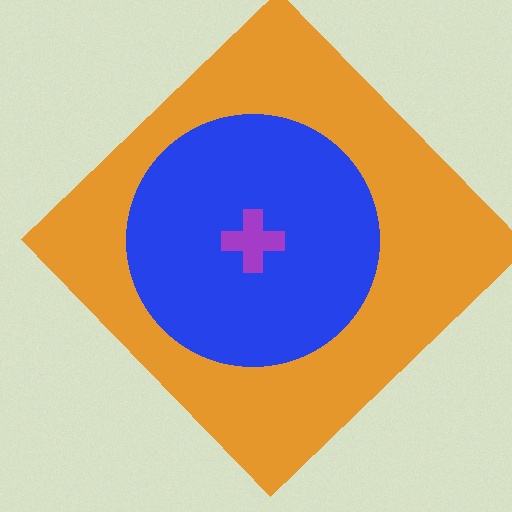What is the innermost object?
The purple cross.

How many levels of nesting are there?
3.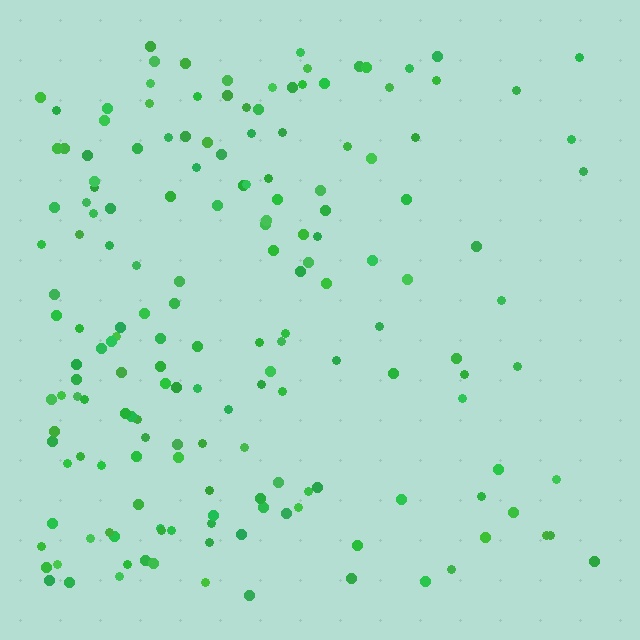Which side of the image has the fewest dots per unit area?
The right.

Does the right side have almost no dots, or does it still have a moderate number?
Still a moderate number, just noticeably fewer than the left.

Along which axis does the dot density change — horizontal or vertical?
Horizontal.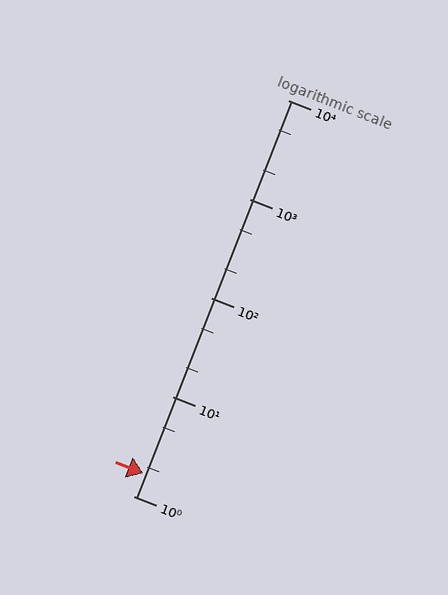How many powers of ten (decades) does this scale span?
The scale spans 4 decades, from 1 to 10000.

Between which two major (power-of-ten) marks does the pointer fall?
The pointer is between 1 and 10.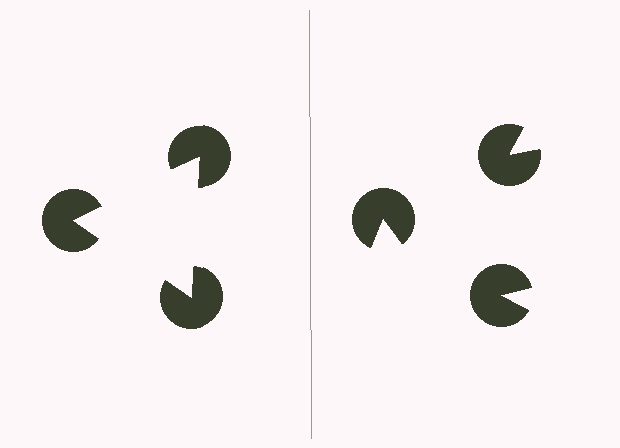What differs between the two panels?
The pac-man discs are positioned identically on both sides; only the wedge orientations differ. On the left they align to a triangle; on the right they are misaligned.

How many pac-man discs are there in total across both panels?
6 — 3 on each side.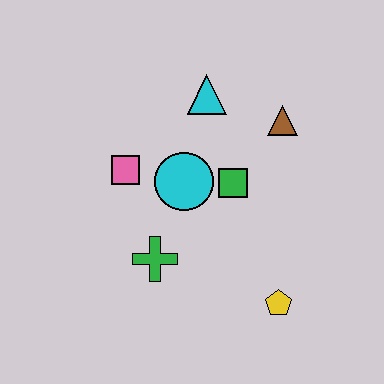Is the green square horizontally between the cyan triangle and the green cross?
No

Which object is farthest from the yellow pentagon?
The cyan triangle is farthest from the yellow pentagon.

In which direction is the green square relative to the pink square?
The green square is to the right of the pink square.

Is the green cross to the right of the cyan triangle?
No